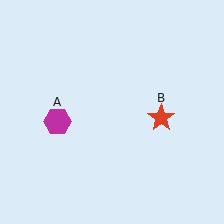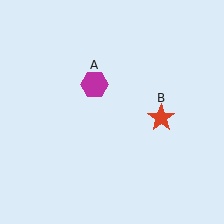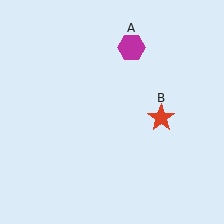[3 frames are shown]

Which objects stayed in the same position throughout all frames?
Red star (object B) remained stationary.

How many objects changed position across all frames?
1 object changed position: magenta hexagon (object A).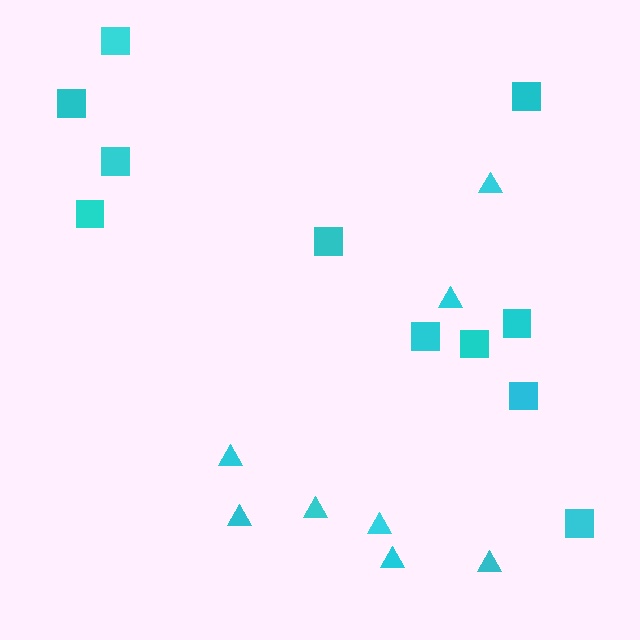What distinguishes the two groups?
There are 2 groups: one group of triangles (8) and one group of squares (11).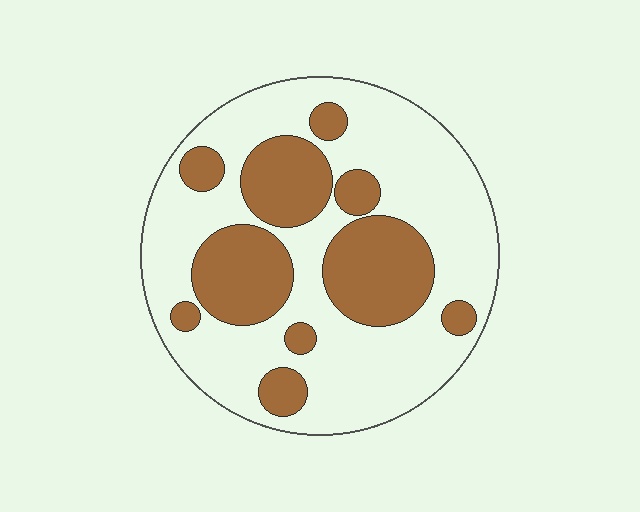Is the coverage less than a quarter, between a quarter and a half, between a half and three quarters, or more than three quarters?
Between a quarter and a half.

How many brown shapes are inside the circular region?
10.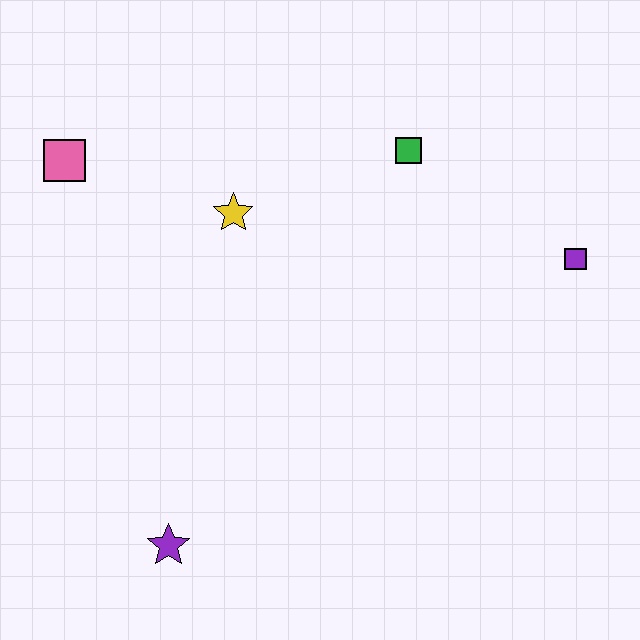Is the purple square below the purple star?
No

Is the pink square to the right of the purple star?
No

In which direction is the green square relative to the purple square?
The green square is to the left of the purple square.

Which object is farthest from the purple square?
The pink square is farthest from the purple square.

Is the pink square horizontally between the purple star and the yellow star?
No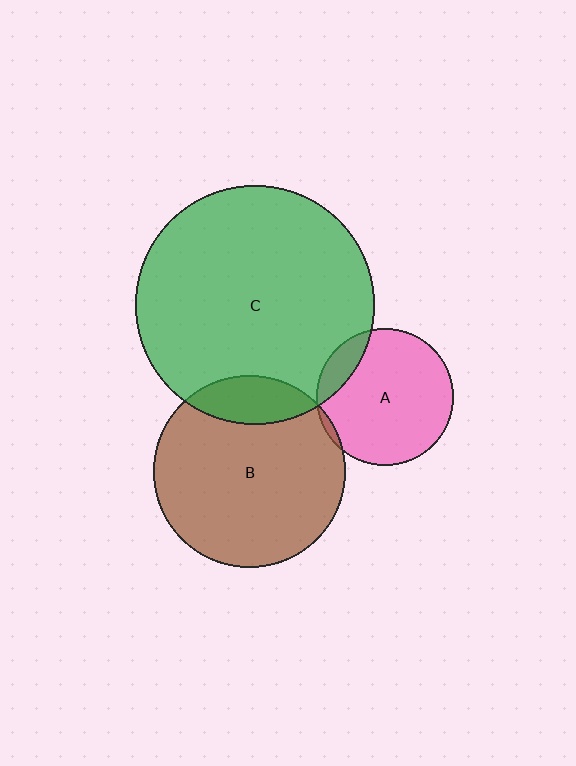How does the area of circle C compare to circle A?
Approximately 3.0 times.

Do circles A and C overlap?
Yes.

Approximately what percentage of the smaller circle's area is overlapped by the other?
Approximately 15%.